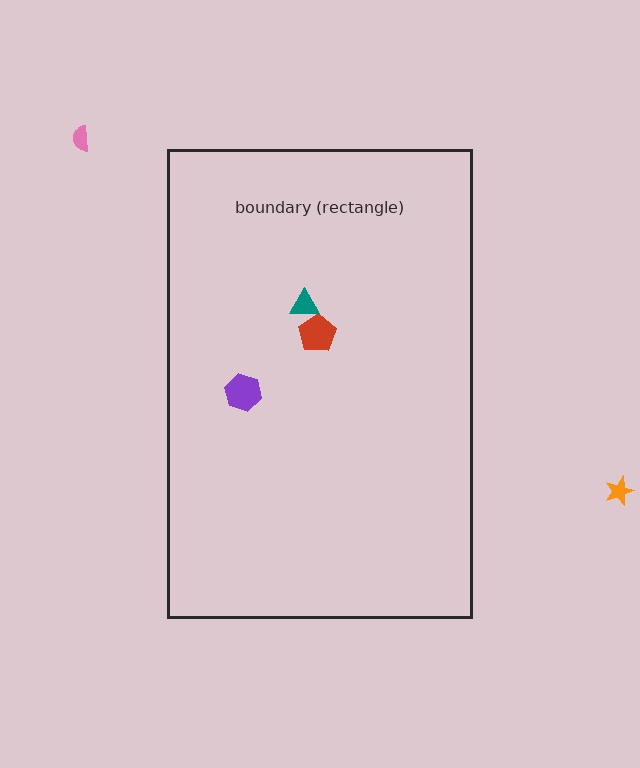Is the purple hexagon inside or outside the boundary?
Inside.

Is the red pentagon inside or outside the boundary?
Inside.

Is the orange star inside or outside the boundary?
Outside.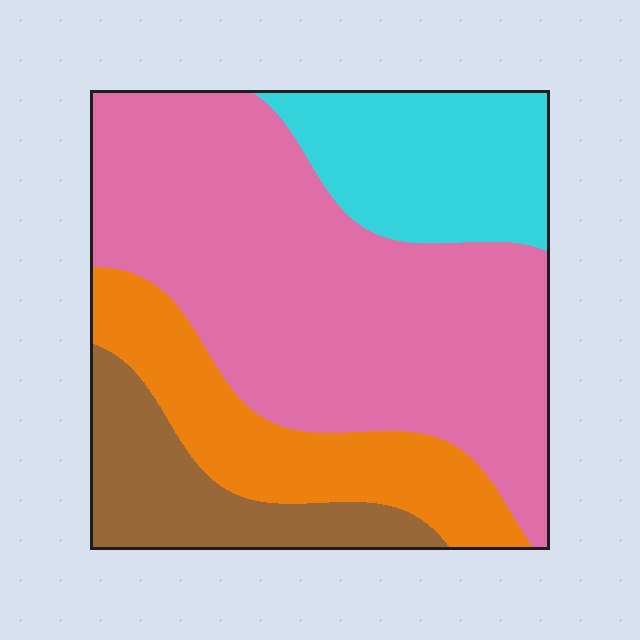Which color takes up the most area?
Pink, at roughly 50%.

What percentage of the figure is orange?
Orange takes up about one sixth (1/6) of the figure.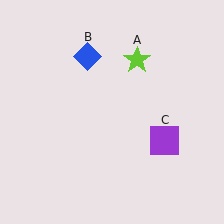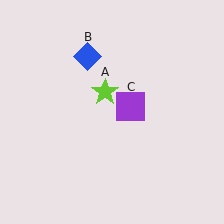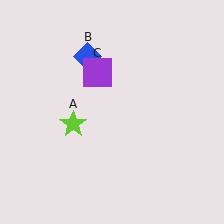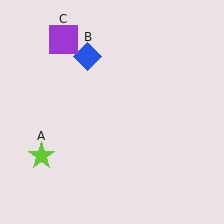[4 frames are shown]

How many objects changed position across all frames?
2 objects changed position: lime star (object A), purple square (object C).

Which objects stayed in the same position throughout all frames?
Blue diamond (object B) remained stationary.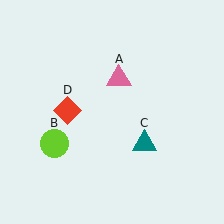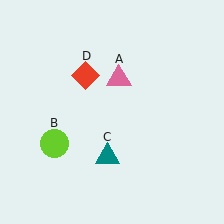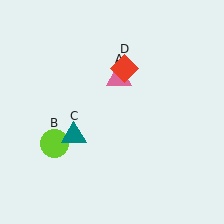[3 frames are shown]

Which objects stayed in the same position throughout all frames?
Pink triangle (object A) and lime circle (object B) remained stationary.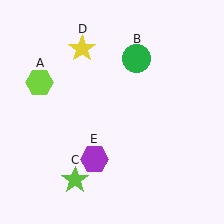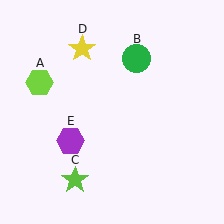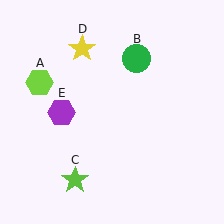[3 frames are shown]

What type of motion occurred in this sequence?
The purple hexagon (object E) rotated clockwise around the center of the scene.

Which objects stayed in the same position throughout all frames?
Lime hexagon (object A) and green circle (object B) and lime star (object C) and yellow star (object D) remained stationary.